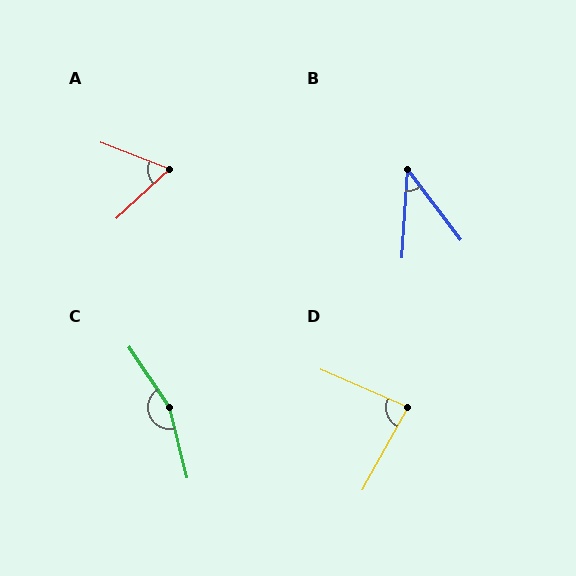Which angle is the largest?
C, at approximately 160 degrees.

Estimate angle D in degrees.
Approximately 85 degrees.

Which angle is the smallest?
B, at approximately 41 degrees.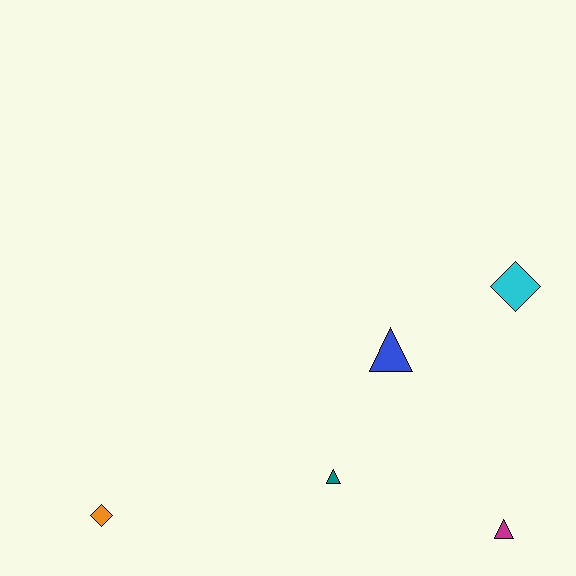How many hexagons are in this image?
There are no hexagons.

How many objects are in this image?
There are 5 objects.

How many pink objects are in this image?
There are no pink objects.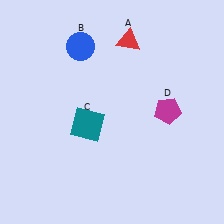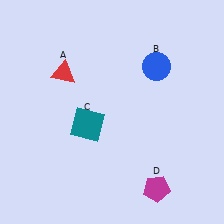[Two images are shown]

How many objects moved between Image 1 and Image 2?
3 objects moved between the two images.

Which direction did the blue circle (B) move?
The blue circle (B) moved right.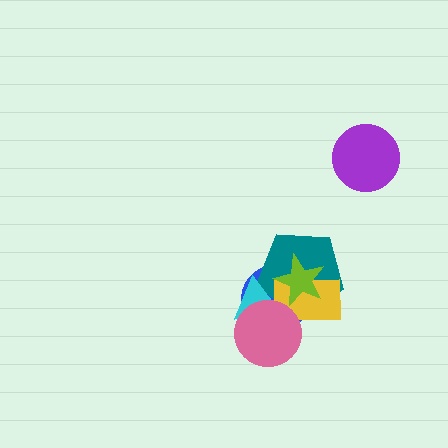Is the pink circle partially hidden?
No, no other shape covers it.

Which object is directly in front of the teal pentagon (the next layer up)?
The cyan triangle is directly in front of the teal pentagon.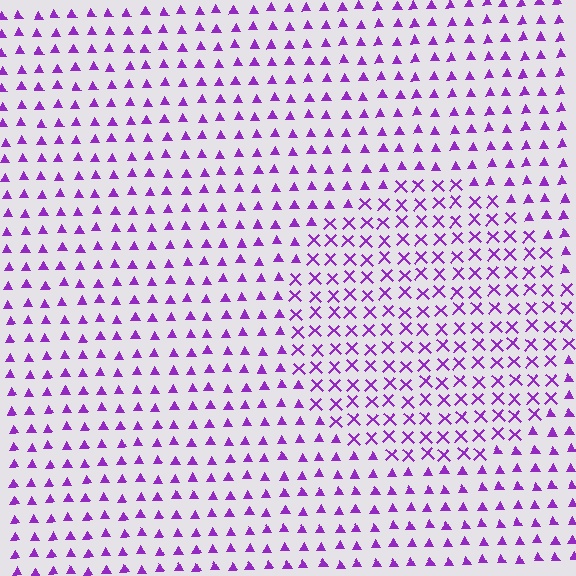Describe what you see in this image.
The image is filled with small purple elements arranged in a uniform grid. A circle-shaped region contains X marks, while the surrounding area contains triangles. The boundary is defined purely by the change in element shape.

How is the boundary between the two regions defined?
The boundary is defined by a change in element shape: X marks inside vs. triangles outside. All elements share the same color and spacing.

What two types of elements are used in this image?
The image uses X marks inside the circle region and triangles outside it.